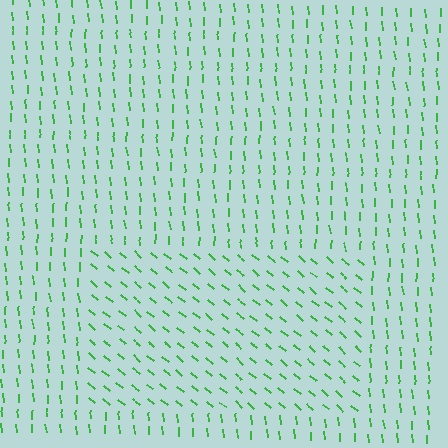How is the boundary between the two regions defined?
The boundary is defined purely by a change in line orientation (approximately 45 degrees difference). All lines are the same color and thickness.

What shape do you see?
I see a rectangle.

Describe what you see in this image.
The image is filled with small green line segments. A rectangle region in the image has lines oriented differently from the surrounding lines, creating a visible texture boundary.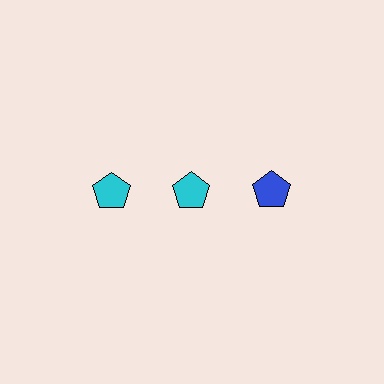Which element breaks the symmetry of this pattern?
The blue pentagon in the top row, center column breaks the symmetry. All other shapes are cyan pentagons.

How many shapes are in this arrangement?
There are 3 shapes arranged in a grid pattern.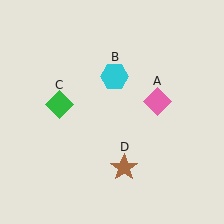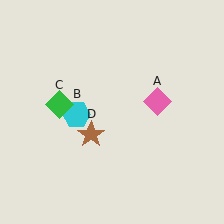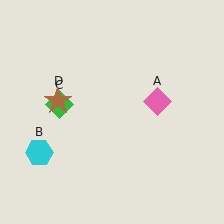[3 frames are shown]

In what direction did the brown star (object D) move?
The brown star (object D) moved up and to the left.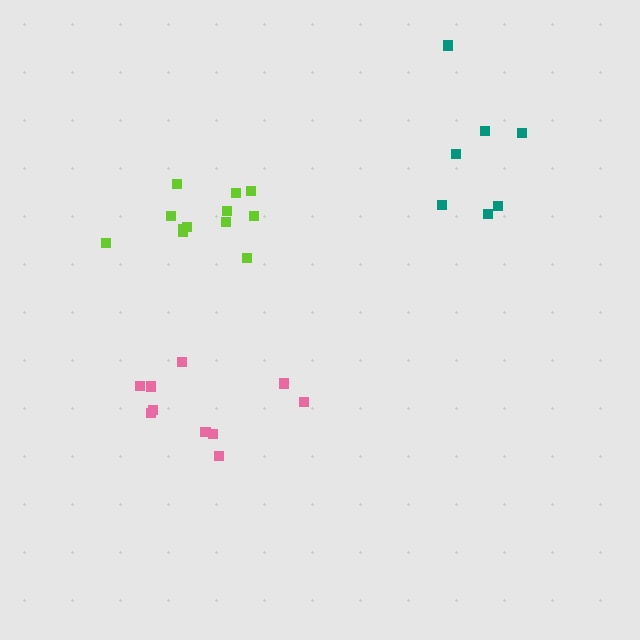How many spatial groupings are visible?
There are 3 spatial groupings.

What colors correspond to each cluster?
The clusters are colored: pink, lime, teal.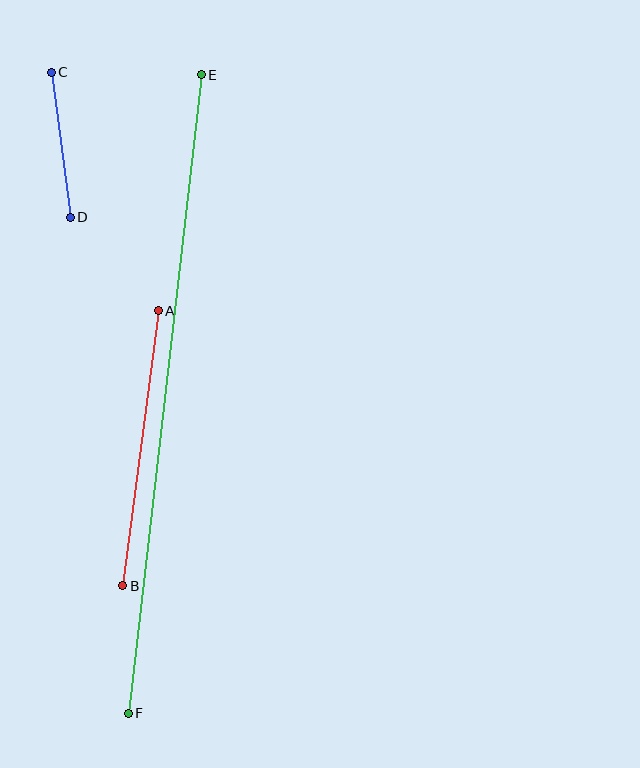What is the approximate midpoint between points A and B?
The midpoint is at approximately (140, 448) pixels.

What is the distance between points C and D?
The distance is approximately 147 pixels.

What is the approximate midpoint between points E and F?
The midpoint is at approximately (165, 394) pixels.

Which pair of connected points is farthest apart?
Points E and F are farthest apart.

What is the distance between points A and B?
The distance is approximately 277 pixels.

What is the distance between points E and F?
The distance is approximately 642 pixels.